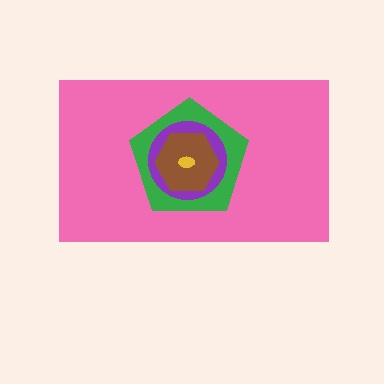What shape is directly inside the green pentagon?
The purple circle.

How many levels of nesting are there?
5.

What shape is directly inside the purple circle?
The brown hexagon.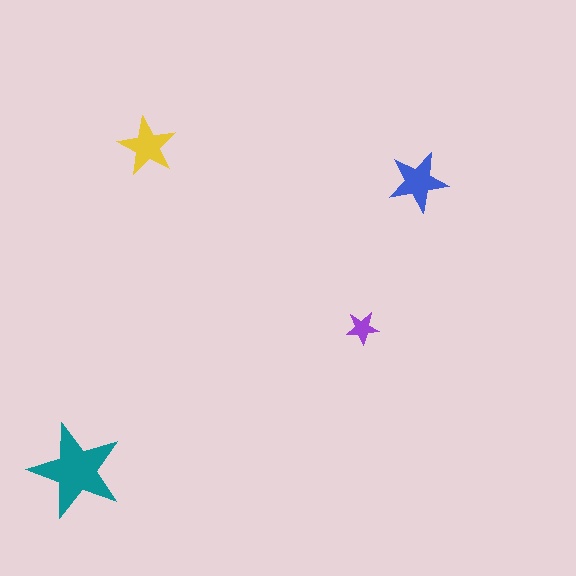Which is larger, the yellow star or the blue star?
The blue one.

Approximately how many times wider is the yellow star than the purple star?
About 2 times wider.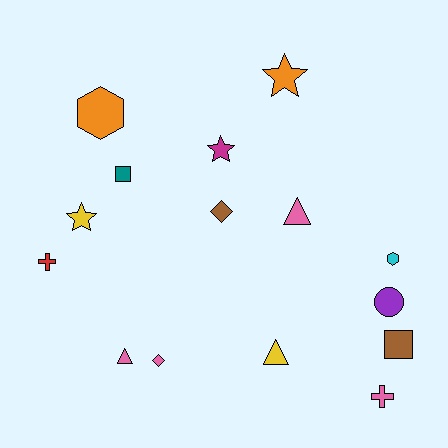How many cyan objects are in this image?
There is 1 cyan object.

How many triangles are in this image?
There are 3 triangles.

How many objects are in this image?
There are 15 objects.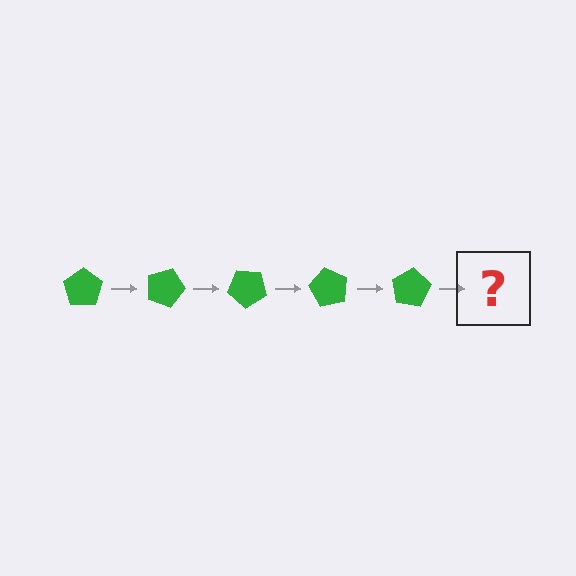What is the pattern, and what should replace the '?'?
The pattern is that the pentagon rotates 20 degrees each step. The '?' should be a green pentagon rotated 100 degrees.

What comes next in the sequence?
The next element should be a green pentagon rotated 100 degrees.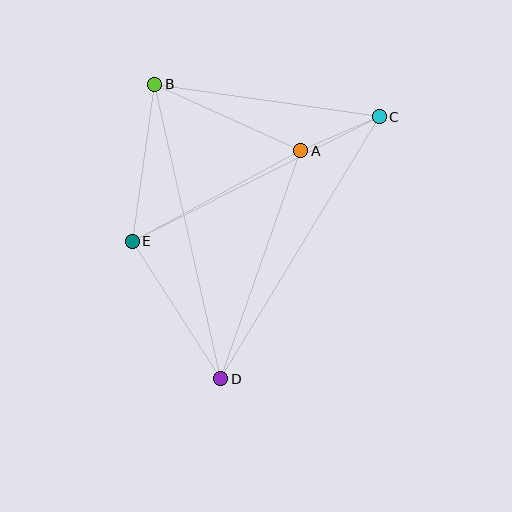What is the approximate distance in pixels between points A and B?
The distance between A and B is approximately 160 pixels.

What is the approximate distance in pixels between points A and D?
The distance between A and D is approximately 242 pixels.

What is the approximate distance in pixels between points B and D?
The distance between B and D is approximately 302 pixels.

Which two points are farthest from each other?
Points C and D are farthest from each other.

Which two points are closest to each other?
Points A and C are closest to each other.